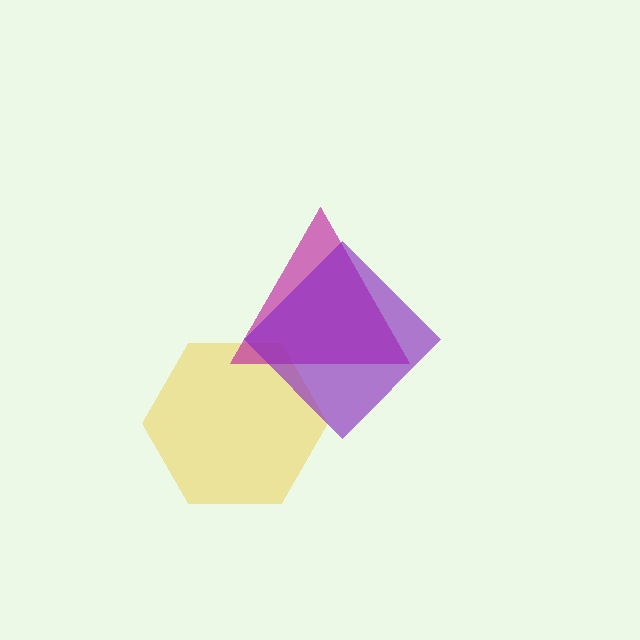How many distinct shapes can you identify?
There are 3 distinct shapes: a yellow hexagon, a magenta triangle, a purple diamond.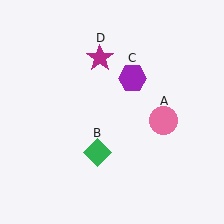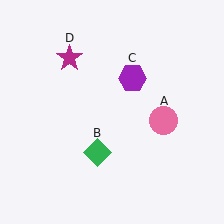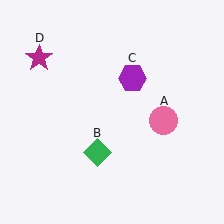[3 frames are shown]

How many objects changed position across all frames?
1 object changed position: magenta star (object D).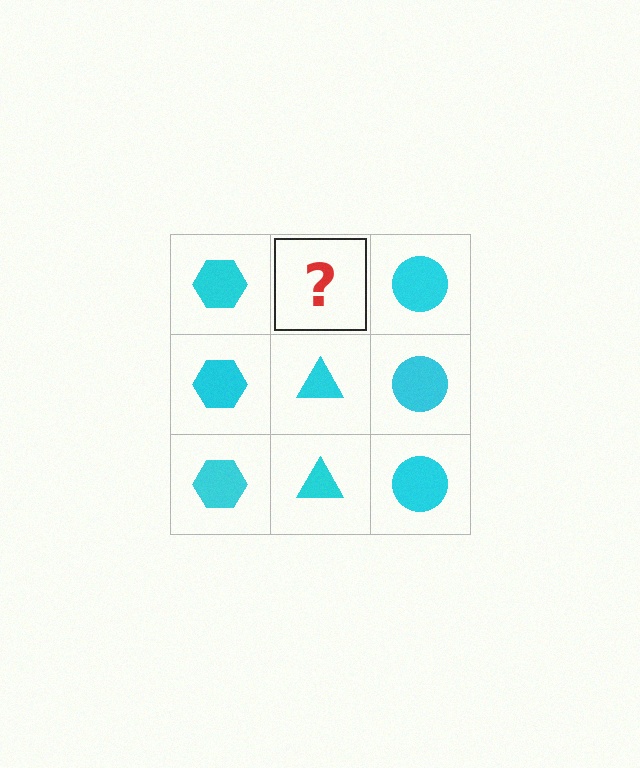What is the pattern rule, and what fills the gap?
The rule is that each column has a consistent shape. The gap should be filled with a cyan triangle.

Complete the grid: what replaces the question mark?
The question mark should be replaced with a cyan triangle.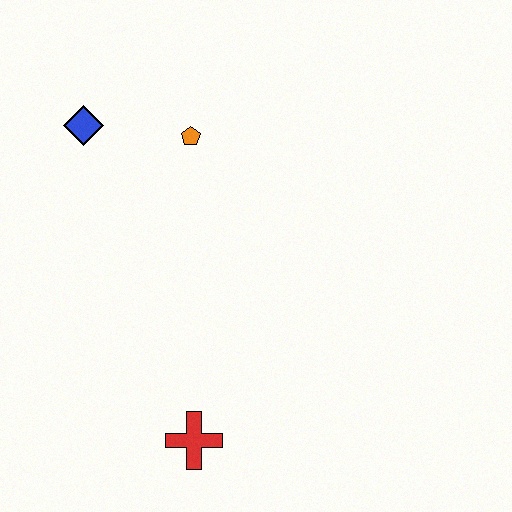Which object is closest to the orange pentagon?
The blue diamond is closest to the orange pentagon.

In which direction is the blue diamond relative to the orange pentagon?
The blue diamond is to the left of the orange pentagon.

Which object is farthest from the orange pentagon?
The red cross is farthest from the orange pentagon.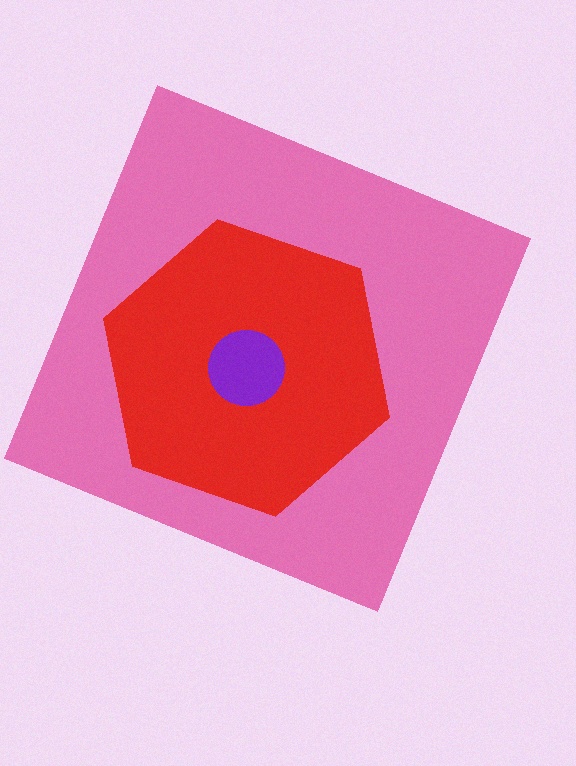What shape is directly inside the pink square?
The red hexagon.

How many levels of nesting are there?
3.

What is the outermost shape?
The pink square.